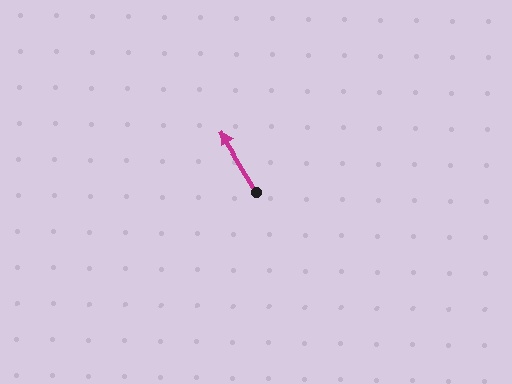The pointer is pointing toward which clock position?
Roughly 11 o'clock.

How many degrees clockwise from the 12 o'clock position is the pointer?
Approximately 329 degrees.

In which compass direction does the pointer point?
Northwest.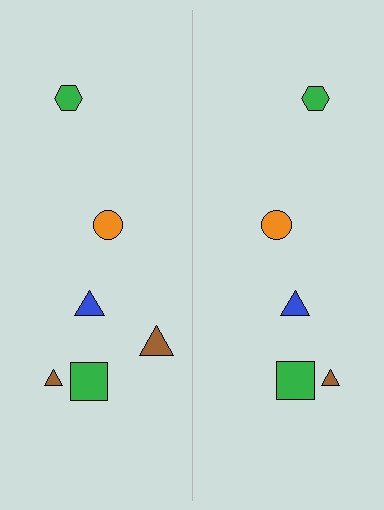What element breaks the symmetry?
A brown triangle is missing from the right side.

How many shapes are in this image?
There are 11 shapes in this image.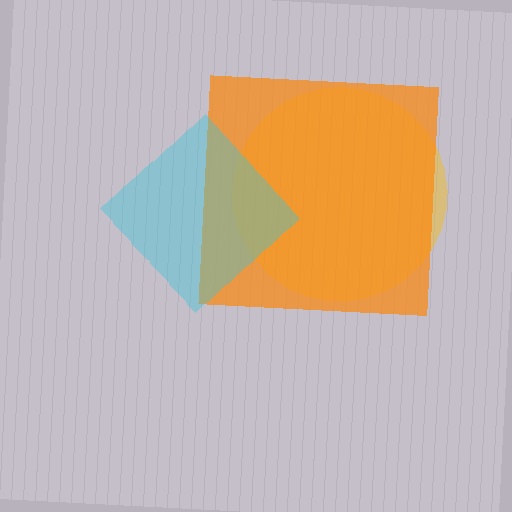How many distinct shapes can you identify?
There are 3 distinct shapes: a yellow circle, an orange square, a cyan diamond.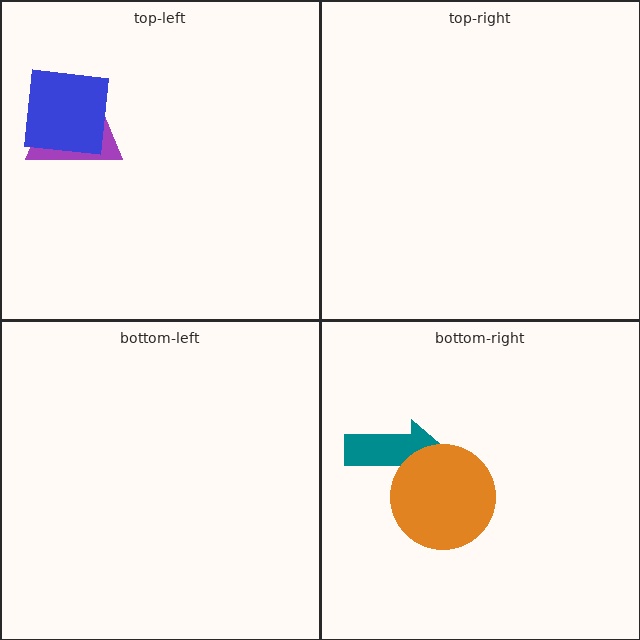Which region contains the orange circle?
The bottom-right region.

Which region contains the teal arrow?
The bottom-right region.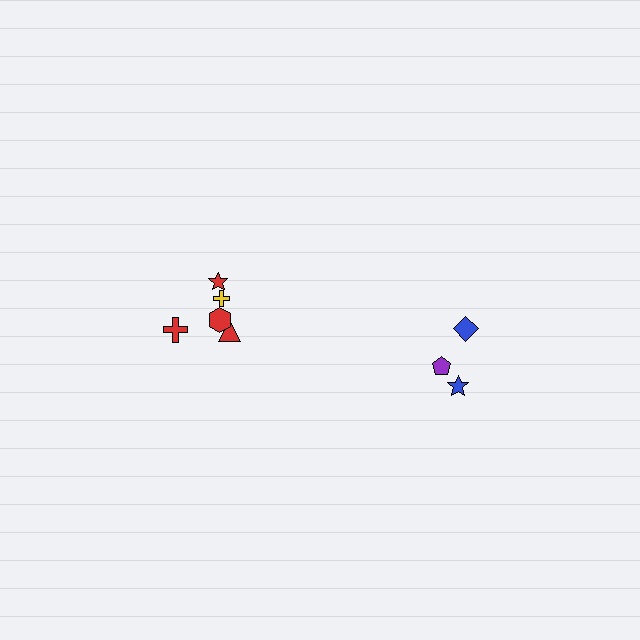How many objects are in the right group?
There are 3 objects.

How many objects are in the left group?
There are 5 objects.